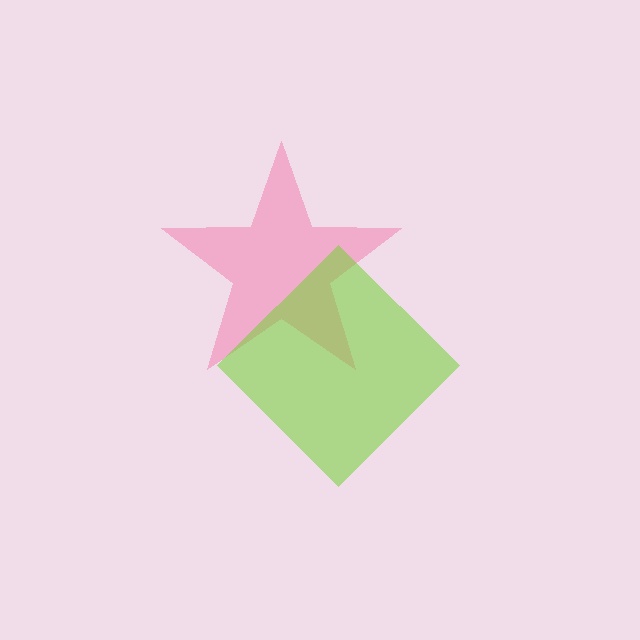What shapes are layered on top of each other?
The layered shapes are: a pink star, a lime diamond.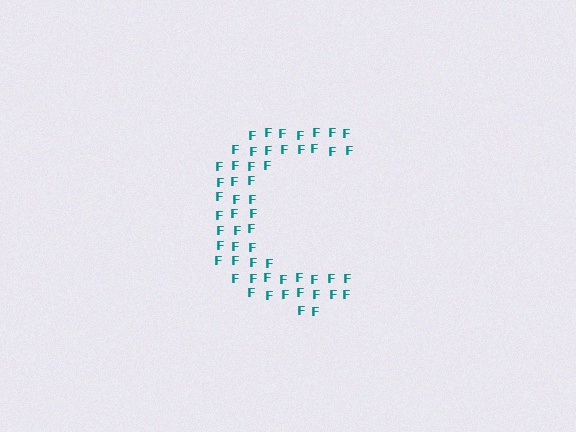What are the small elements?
The small elements are letter F's.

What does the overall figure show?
The overall figure shows the letter C.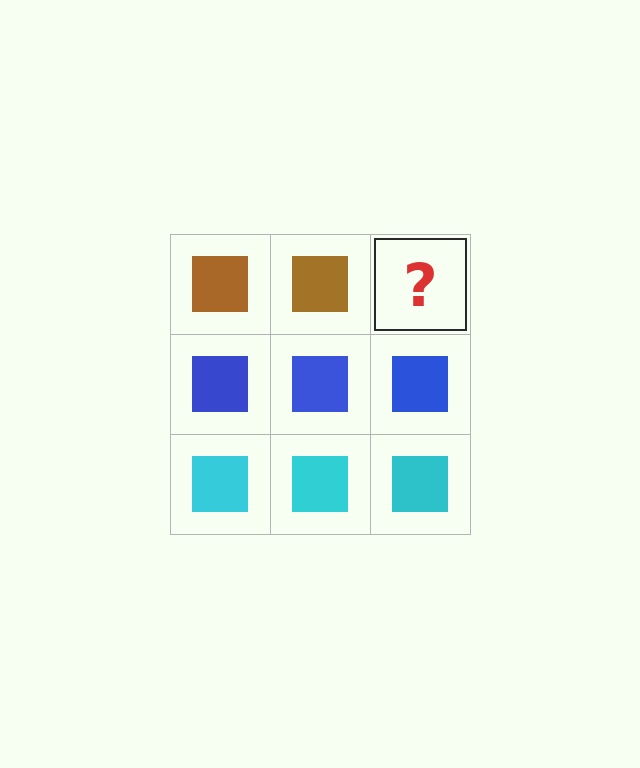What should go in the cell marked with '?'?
The missing cell should contain a brown square.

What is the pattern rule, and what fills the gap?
The rule is that each row has a consistent color. The gap should be filled with a brown square.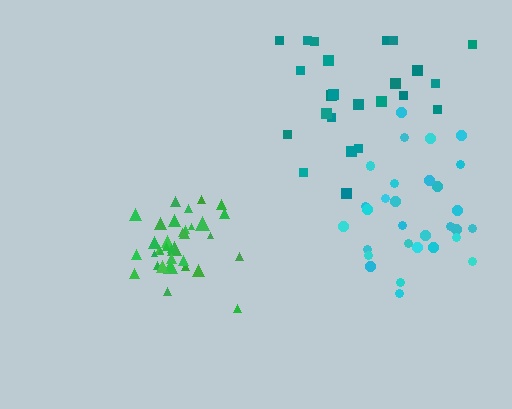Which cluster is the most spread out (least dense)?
Teal.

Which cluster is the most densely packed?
Green.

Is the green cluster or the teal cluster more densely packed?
Green.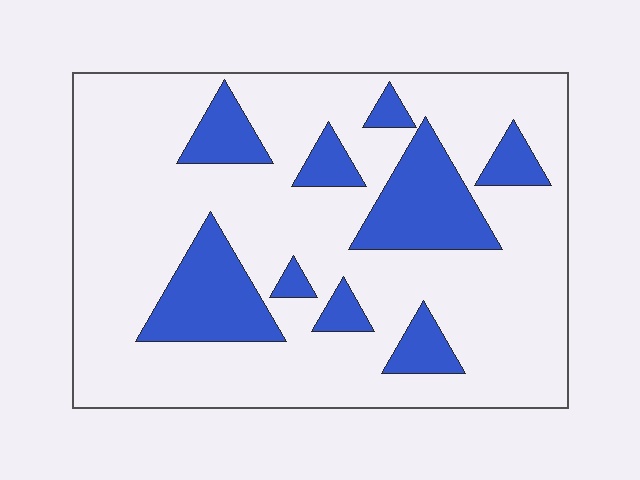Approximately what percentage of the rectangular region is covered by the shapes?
Approximately 20%.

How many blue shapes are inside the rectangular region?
9.